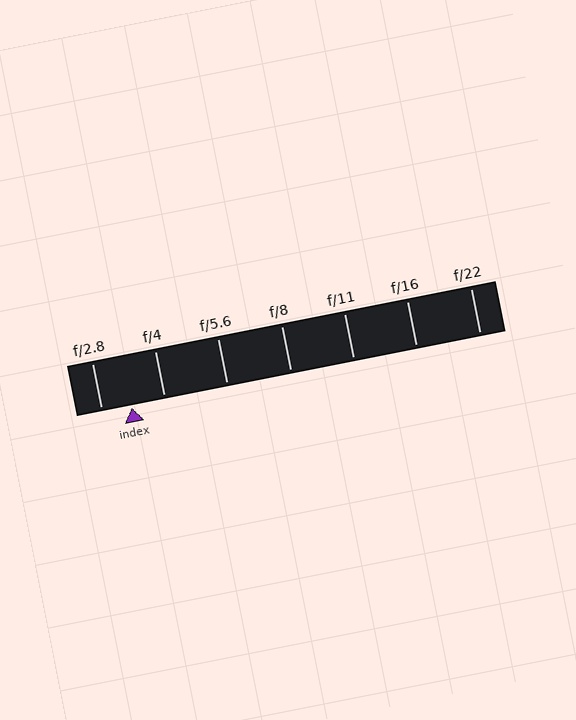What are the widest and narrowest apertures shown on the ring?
The widest aperture shown is f/2.8 and the narrowest is f/22.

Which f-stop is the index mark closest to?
The index mark is closest to f/2.8.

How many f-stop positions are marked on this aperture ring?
There are 7 f-stop positions marked.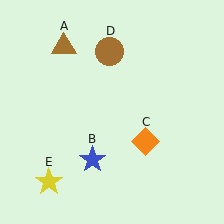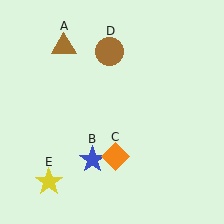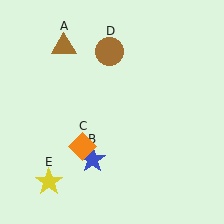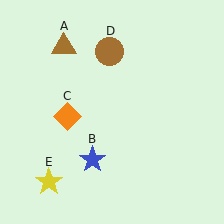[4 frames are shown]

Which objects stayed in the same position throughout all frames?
Brown triangle (object A) and blue star (object B) and brown circle (object D) and yellow star (object E) remained stationary.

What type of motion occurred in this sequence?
The orange diamond (object C) rotated clockwise around the center of the scene.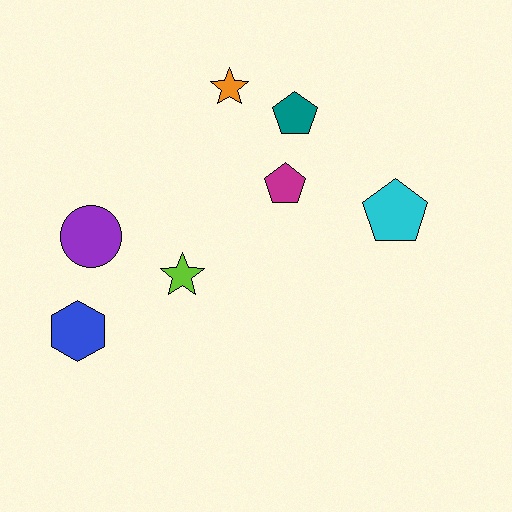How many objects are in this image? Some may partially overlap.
There are 7 objects.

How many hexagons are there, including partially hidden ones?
There is 1 hexagon.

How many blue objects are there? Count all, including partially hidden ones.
There is 1 blue object.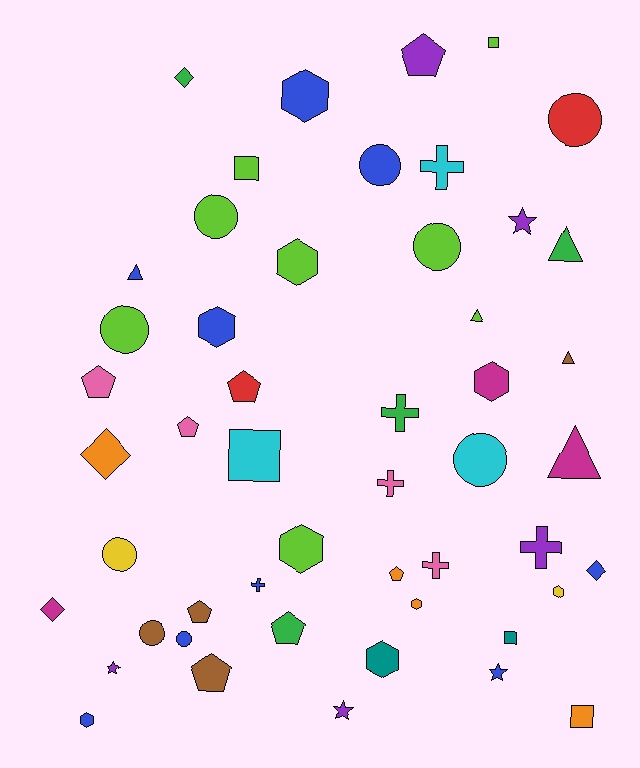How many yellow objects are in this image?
There are 2 yellow objects.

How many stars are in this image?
There are 4 stars.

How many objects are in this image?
There are 50 objects.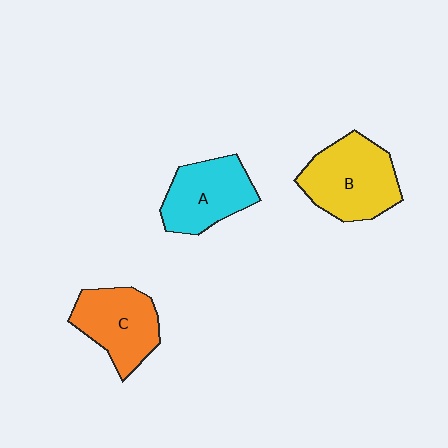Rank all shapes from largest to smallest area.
From largest to smallest: B (yellow), C (orange), A (cyan).